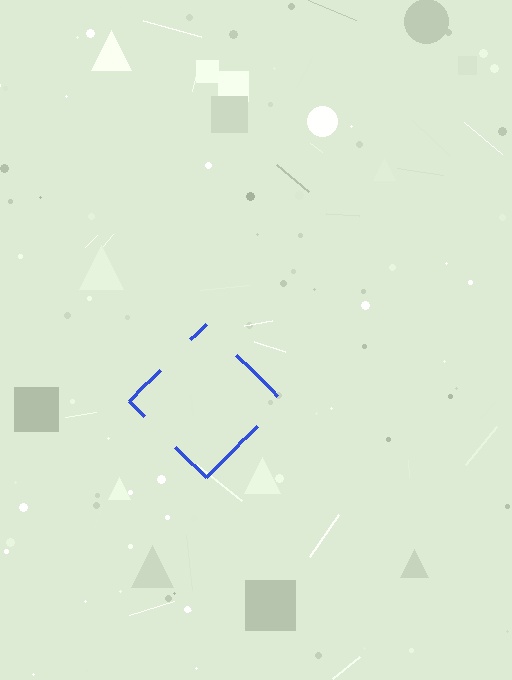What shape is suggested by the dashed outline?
The dashed outline suggests a diamond.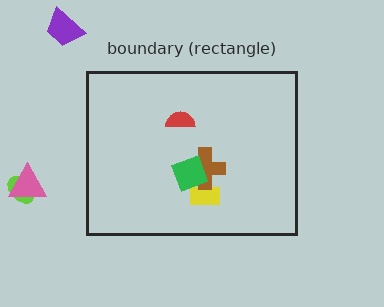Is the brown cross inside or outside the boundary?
Inside.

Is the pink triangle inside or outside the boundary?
Outside.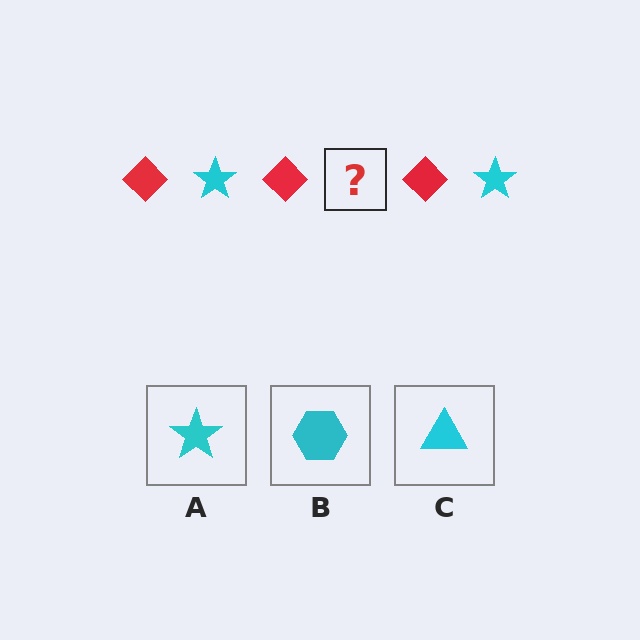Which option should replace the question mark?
Option A.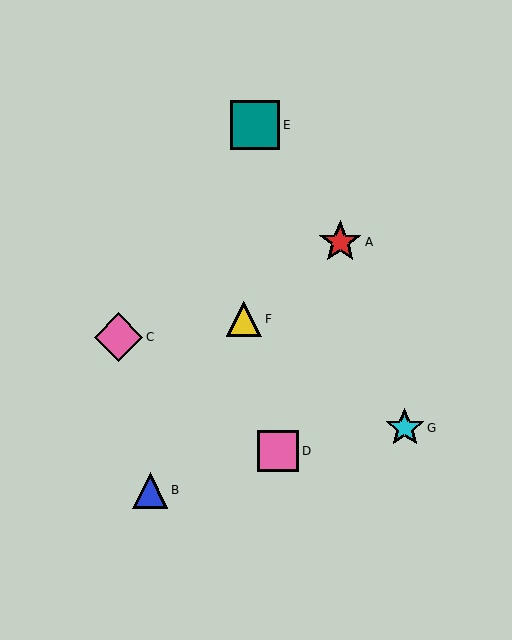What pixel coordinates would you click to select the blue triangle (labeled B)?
Click at (150, 490) to select the blue triangle B.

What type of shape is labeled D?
Shape D is a pink square.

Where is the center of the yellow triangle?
The center of the yellow triangle is at (244, 319).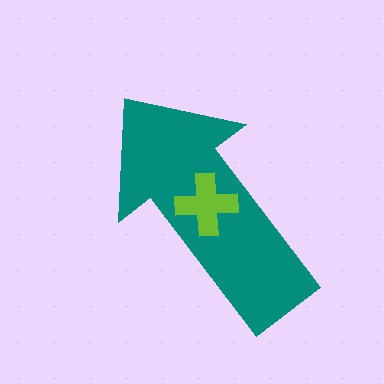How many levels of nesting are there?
2.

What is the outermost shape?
The teal arrow.